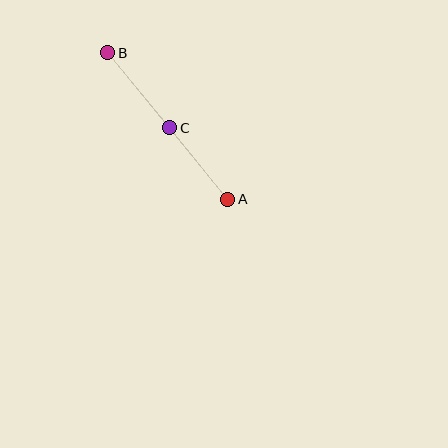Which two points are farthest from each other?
Points A and B are farthest from each other.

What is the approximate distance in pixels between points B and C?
The distance between B and C is approximately 97 pixels.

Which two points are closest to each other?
Points A and C are closest to each other.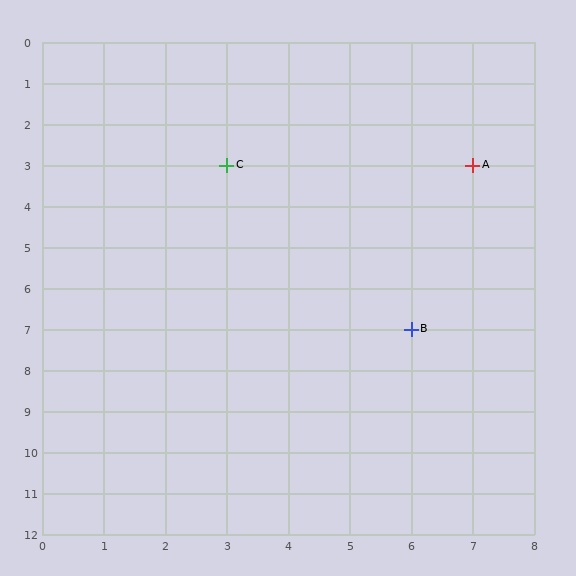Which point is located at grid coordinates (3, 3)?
Point C is at (3, 3).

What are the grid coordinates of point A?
Point A is at grid coordinates (7, 3).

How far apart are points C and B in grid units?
Points C and B are 3 columns and 4 rows apart (about 5.0 grid units diagonally).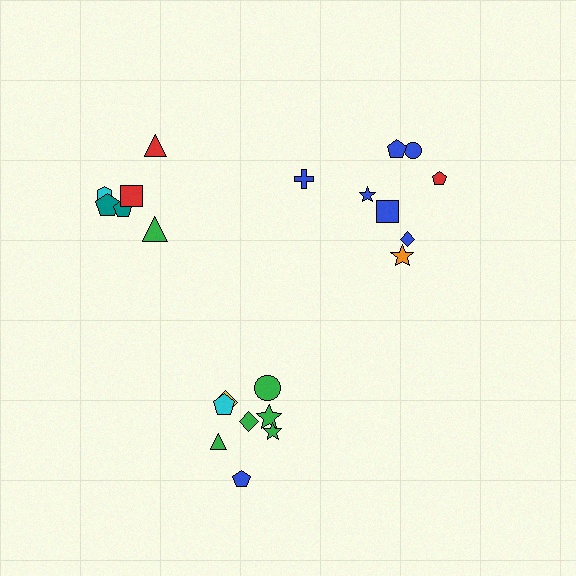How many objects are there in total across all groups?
There are 22 objects.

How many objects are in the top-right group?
There are 8 objects.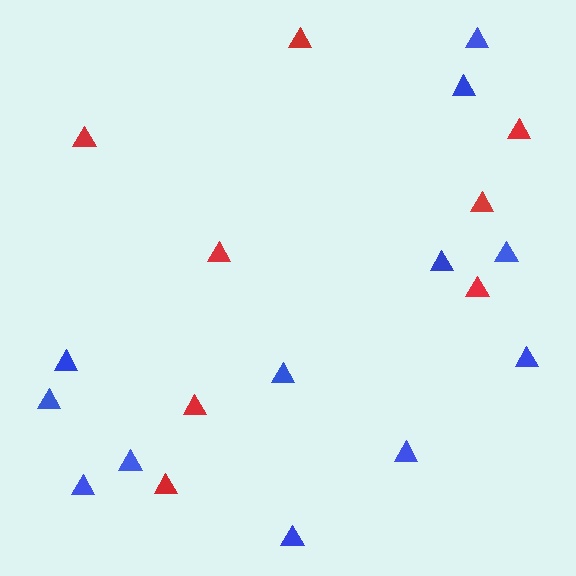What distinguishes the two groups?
There are 2 groups: one group of blue triangles (12) and one group of red triangles (8).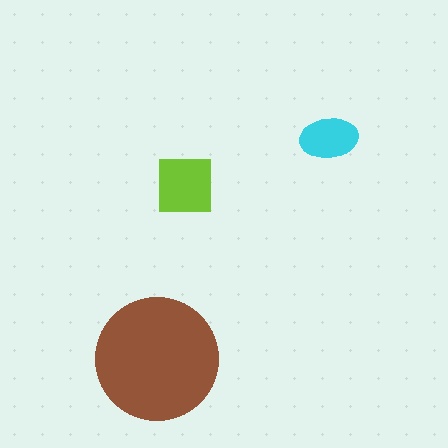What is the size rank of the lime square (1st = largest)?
2nd.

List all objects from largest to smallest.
The brown circle, the lime square, the cyan ellipse.